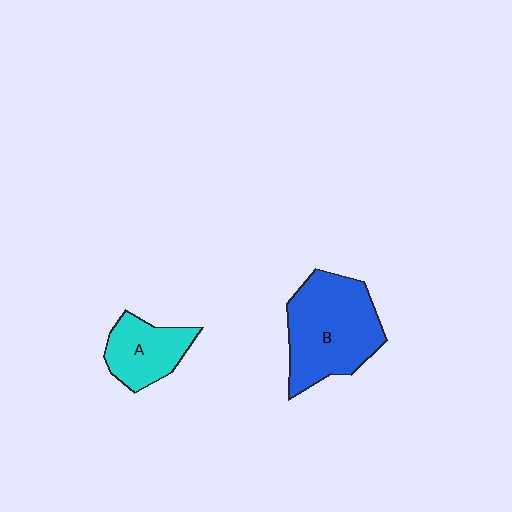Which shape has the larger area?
Shape B (blue).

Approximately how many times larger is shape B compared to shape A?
Approximately 1.9 times.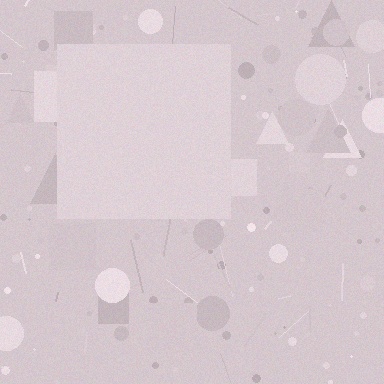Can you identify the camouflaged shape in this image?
The camouflaged shape is a square.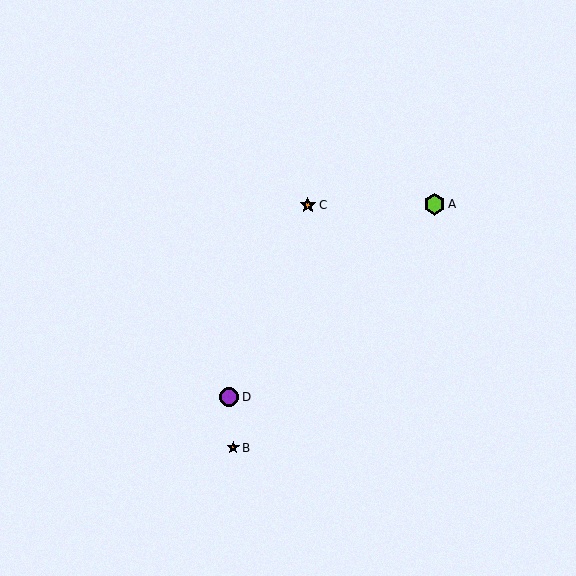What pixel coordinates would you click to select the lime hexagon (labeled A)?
Click at (434, 204) to select the lime hexagon A.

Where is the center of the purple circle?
The center of the purple circle is at (229, 397).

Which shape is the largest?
The lime hexagon (labeled A) is the largest.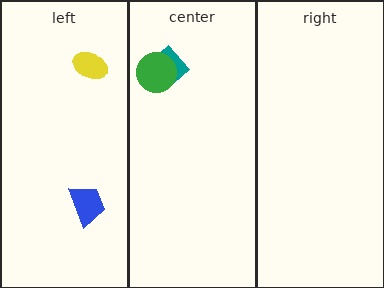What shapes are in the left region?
The blue trapezoid, the yellow ellipse.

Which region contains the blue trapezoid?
The left region.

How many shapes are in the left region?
2.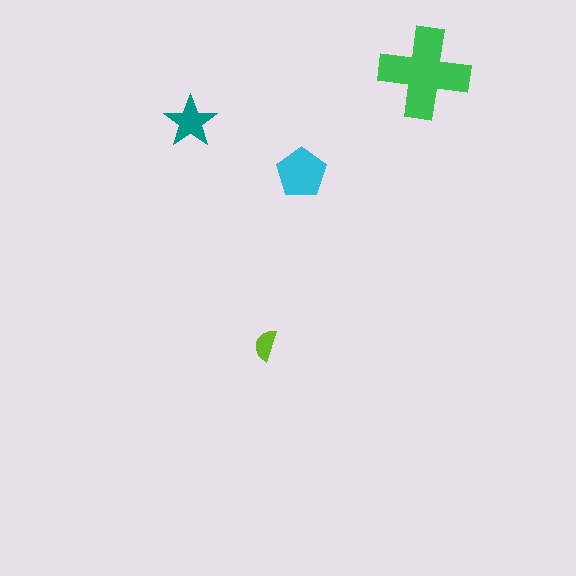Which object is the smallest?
The lime semicircle.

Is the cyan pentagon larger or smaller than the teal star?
Larger.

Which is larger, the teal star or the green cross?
The green cross.